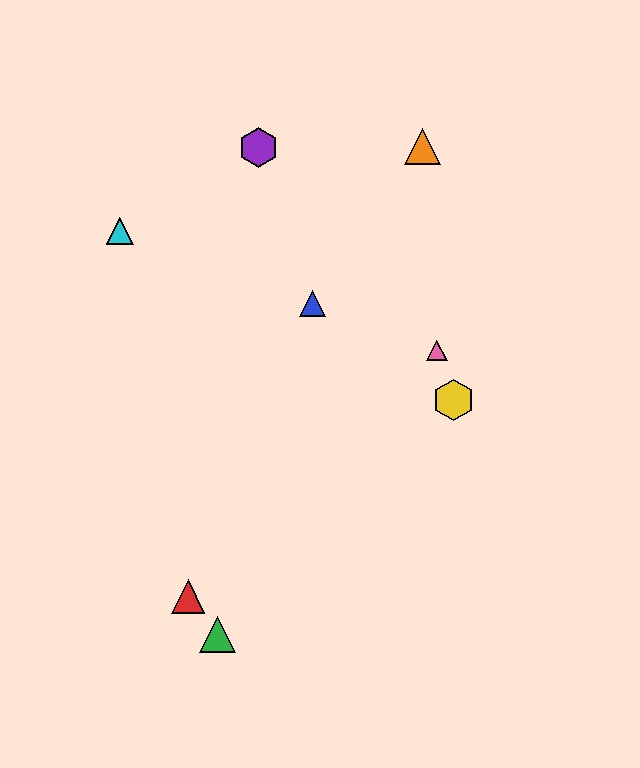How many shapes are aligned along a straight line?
3 shapes (the blue triangle, the cyan triangle, the pink triangle) are aligned along a straight line.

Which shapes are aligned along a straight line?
The blue triangle, the cyan triangle, the pink triangle are aligned along a straight line.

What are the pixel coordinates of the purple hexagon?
The purple hexagon is at (259, 147).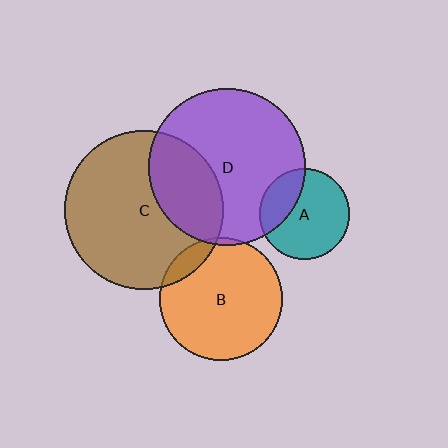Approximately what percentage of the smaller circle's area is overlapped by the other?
Approximately 10%.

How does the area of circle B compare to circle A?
Approximately 1.8 times.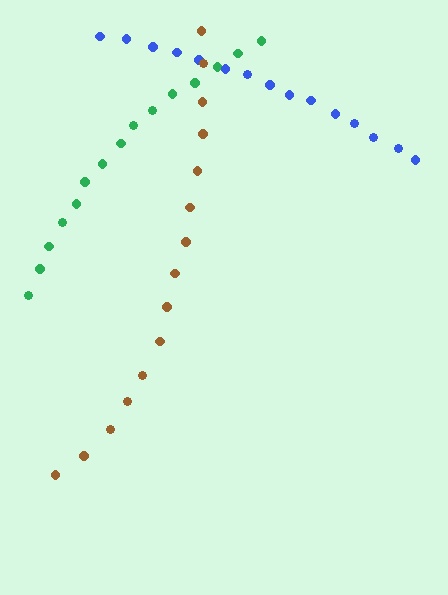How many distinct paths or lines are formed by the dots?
There are 3 distinct paths.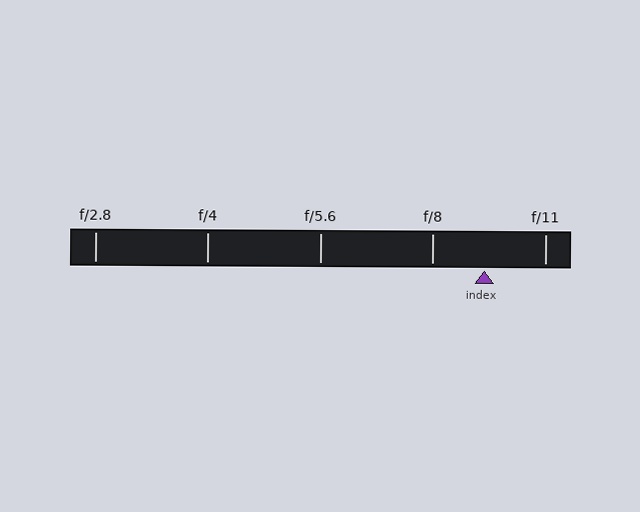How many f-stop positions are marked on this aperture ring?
There are 5 f-stop positions marked.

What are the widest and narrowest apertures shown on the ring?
The widest aperture shown is f/2.8 and the narrowest is f/11.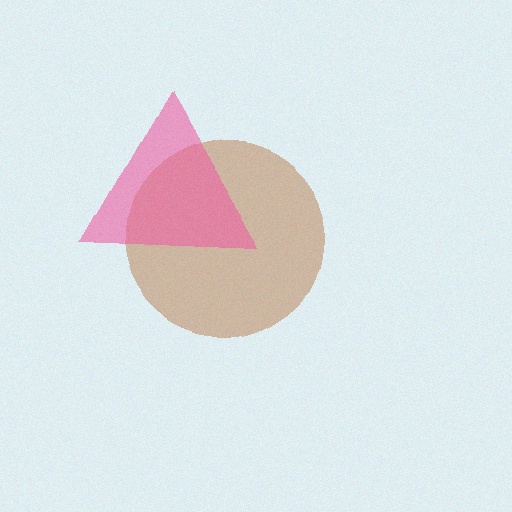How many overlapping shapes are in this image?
There are 2 overlapping shapes in the image.